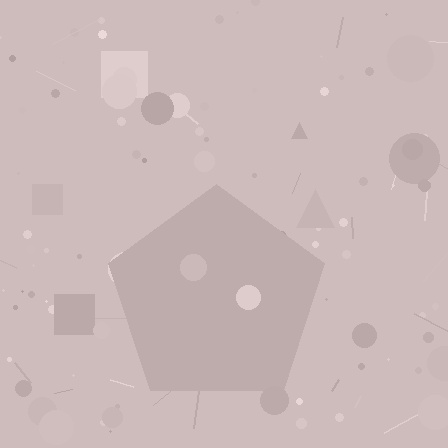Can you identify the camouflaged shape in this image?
The camouflaged shape is a pentagon.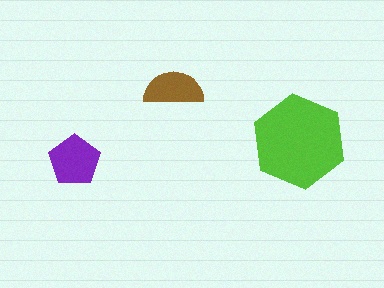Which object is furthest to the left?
The purple pentagon is leftmost.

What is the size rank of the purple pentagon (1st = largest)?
2nd.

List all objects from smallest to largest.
The brown semicircle, the purple pentagon, the lime hexagon.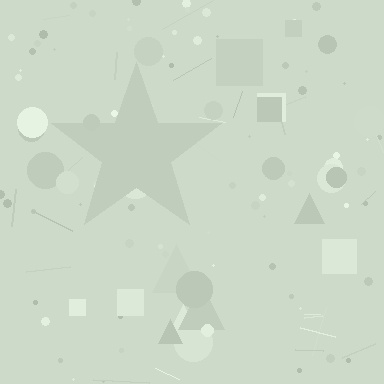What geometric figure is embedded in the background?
A star is embedded in the background.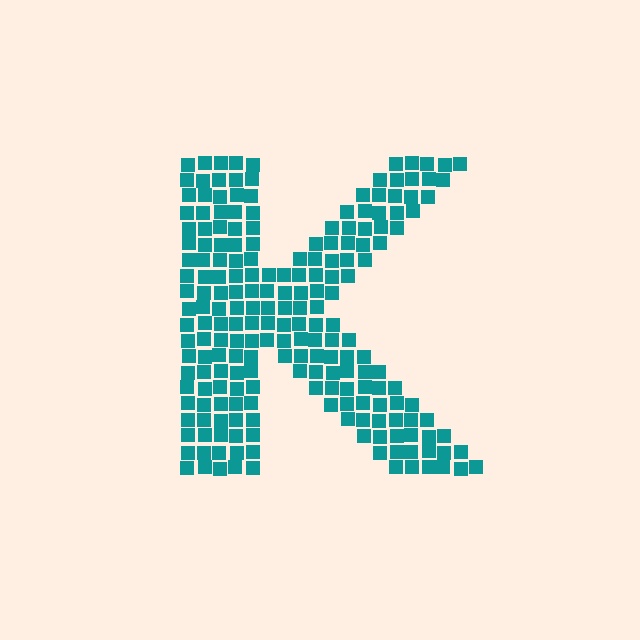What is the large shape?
The large shape is the letter K.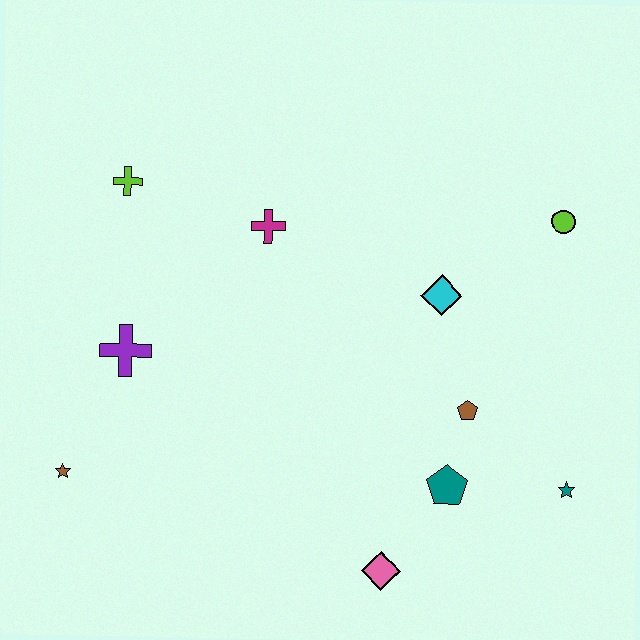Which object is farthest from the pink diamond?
The lime cross is farthest from the pink diamond.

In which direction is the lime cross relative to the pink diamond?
The lime cross is above the pink diamond.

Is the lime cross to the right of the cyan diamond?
No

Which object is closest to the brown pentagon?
The teal pentagon is closest to the brown pentagon.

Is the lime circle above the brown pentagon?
Yes